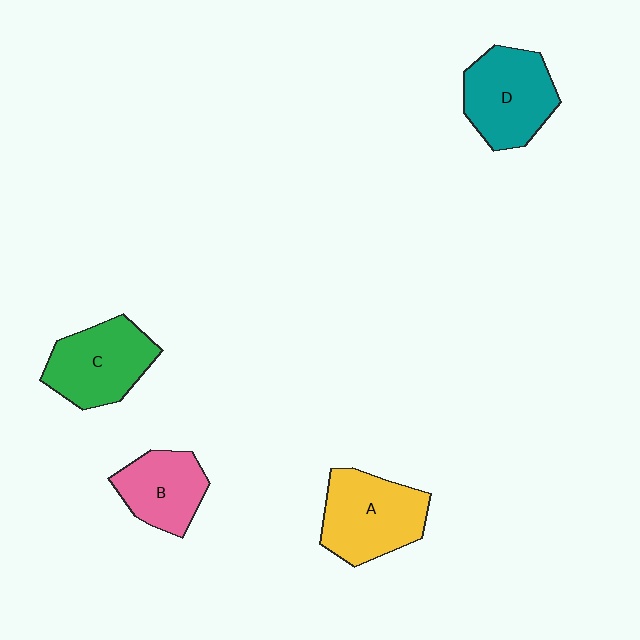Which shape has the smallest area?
Shape B (pink).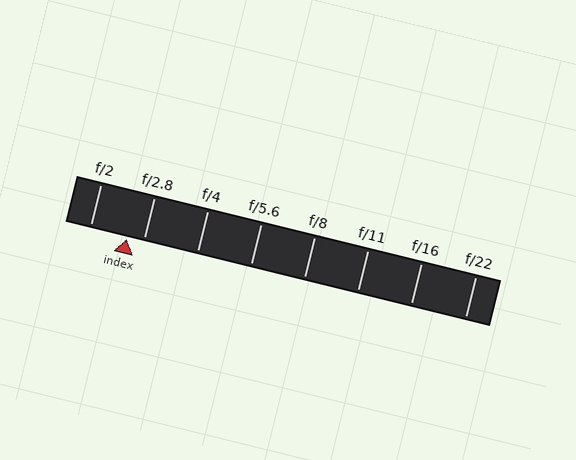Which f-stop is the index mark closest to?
The index mark is closest to f/2.8.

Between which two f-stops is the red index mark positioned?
The index mark is between f/2 and f/2.8.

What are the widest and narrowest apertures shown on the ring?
The widest aperture shown is f/2 and the narrowest is f/22.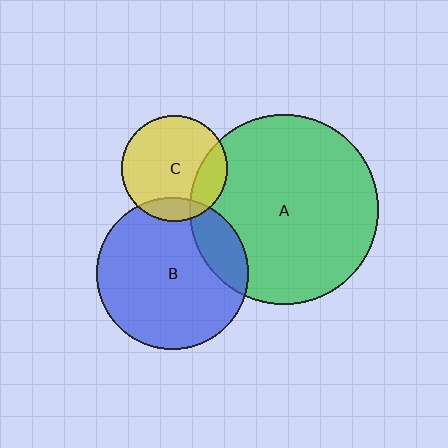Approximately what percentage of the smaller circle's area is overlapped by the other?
Approximately 20%.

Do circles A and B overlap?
Yes.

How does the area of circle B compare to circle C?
Approximately 2.1 times.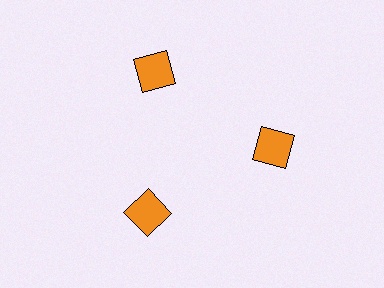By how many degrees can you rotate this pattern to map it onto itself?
The pattern maps onto itself every 120 degrees of rotation.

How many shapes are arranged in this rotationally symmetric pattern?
There are 3 shapes, arranged in 3 groups of 1.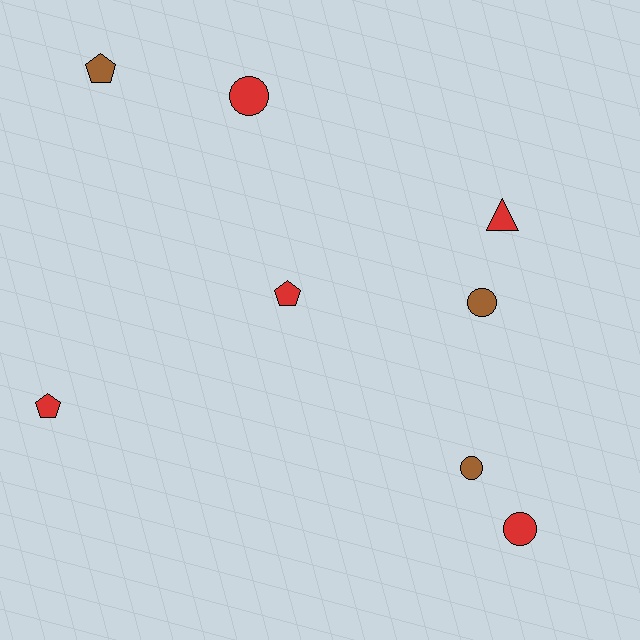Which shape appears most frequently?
Circle, with 4 objects.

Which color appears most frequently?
Red, with 5 objects.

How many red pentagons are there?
There are 2 red pentagons.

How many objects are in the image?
There are 8 objects.